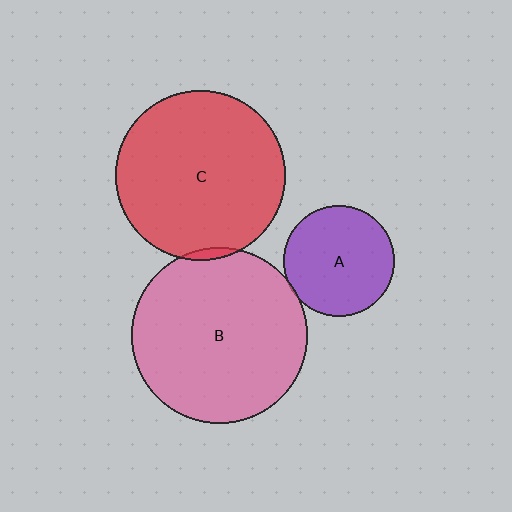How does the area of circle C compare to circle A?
Approximately 2.3 times.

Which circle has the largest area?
Circle B (pink).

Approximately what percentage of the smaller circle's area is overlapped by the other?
Approximately 5%.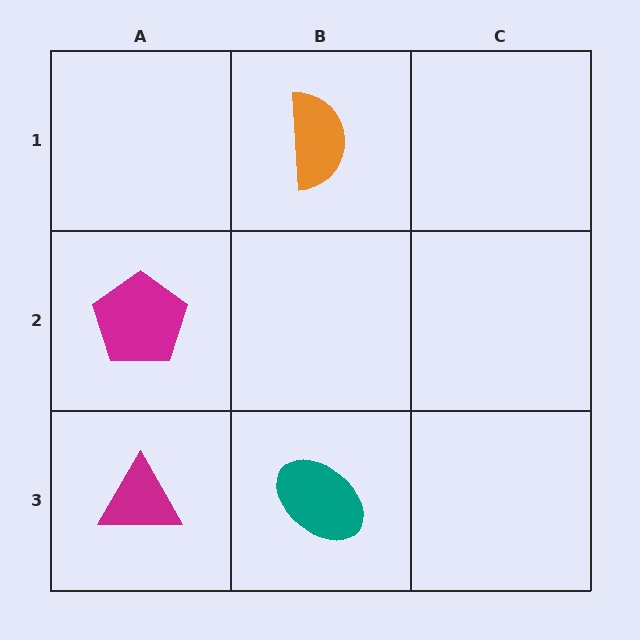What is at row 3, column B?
A teal ellipse.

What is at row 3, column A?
A magenta triangle.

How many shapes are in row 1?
1 shape.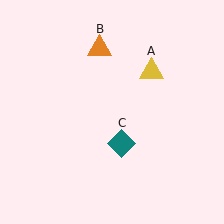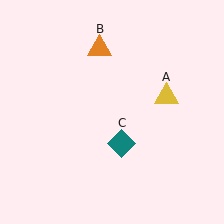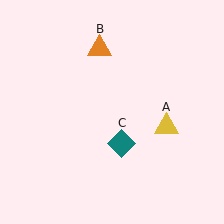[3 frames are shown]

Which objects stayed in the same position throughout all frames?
Orange triangle (object B) and teal diamond (object C) remained stationary.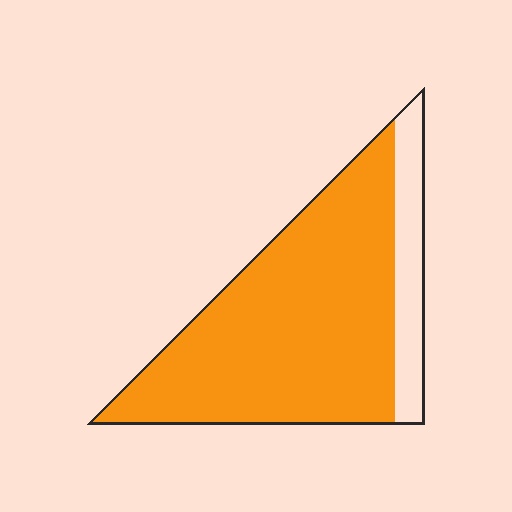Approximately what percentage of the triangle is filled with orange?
Approximately 85%.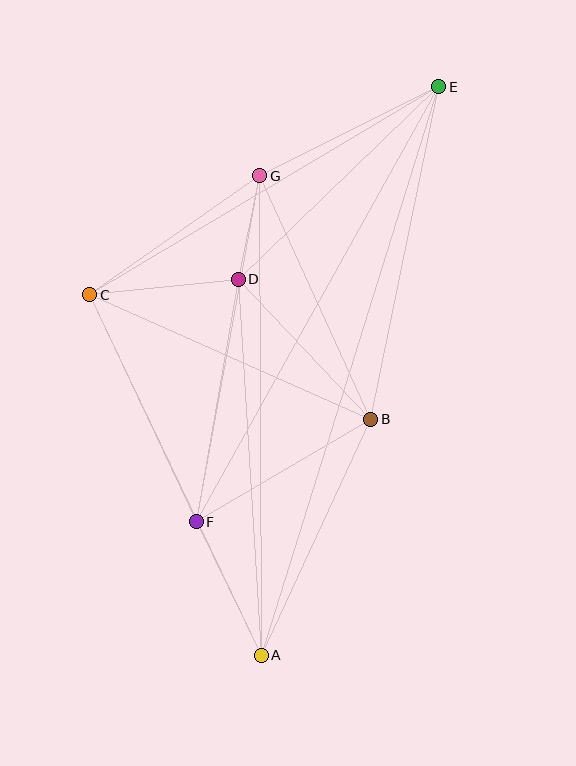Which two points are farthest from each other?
Points A and E are farthest from each other.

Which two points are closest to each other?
Points D and G are closest to each other.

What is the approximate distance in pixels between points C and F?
The distance between C and F is approximately 251 pixels.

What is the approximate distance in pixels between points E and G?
The distance between E and G is approximately 200 pixels.